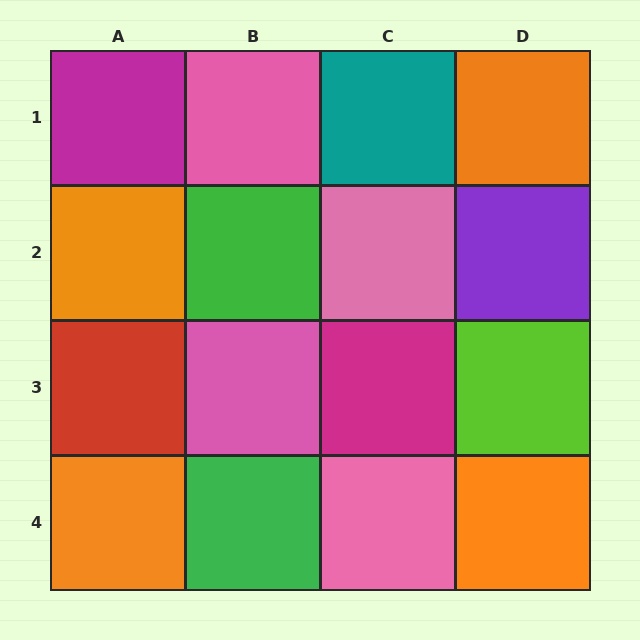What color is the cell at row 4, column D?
Orange.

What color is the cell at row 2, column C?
Pink.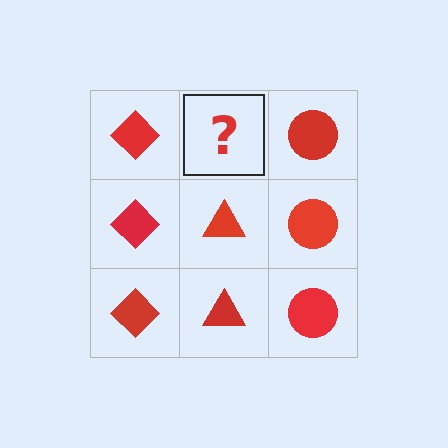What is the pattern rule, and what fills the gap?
The rule is that each column has a consistent shape. The gap should be filled with a red triangle.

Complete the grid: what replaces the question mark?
The question mark should be replaced with a red triangle.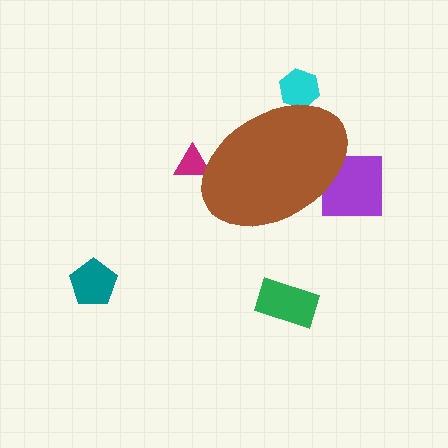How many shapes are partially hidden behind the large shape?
3 shapes are partially hidden.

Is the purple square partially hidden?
Yes, the purple square is partially hidden behind the brown ellipse.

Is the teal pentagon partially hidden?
No, the teal pentagon is fully visible.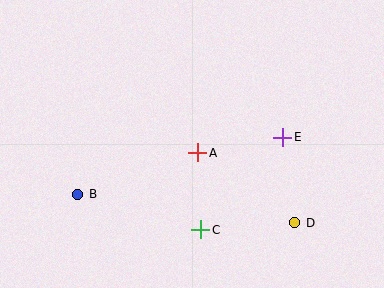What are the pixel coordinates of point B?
Point B is at (78, 194).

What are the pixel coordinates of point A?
Point A is at (198, 153).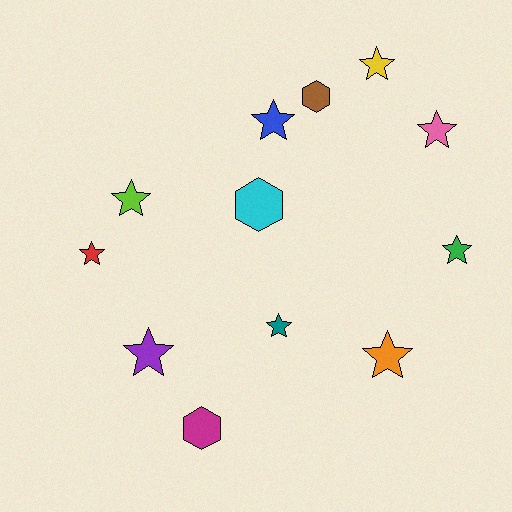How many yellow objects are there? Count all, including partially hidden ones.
There is 1 yellow object.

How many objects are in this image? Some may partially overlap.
There are 12 objects.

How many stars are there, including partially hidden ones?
There are 9 stars.